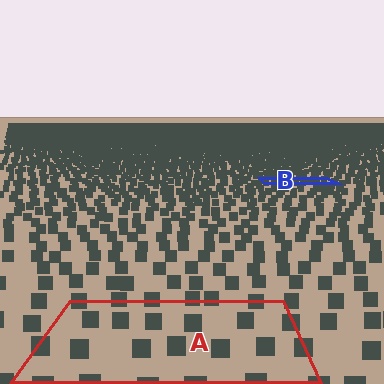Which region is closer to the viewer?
Region A is closer. The texture elements there are larger and more spread out.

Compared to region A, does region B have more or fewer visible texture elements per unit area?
Region B has more texture elements per unit area — they are packed more densely because it is farther away.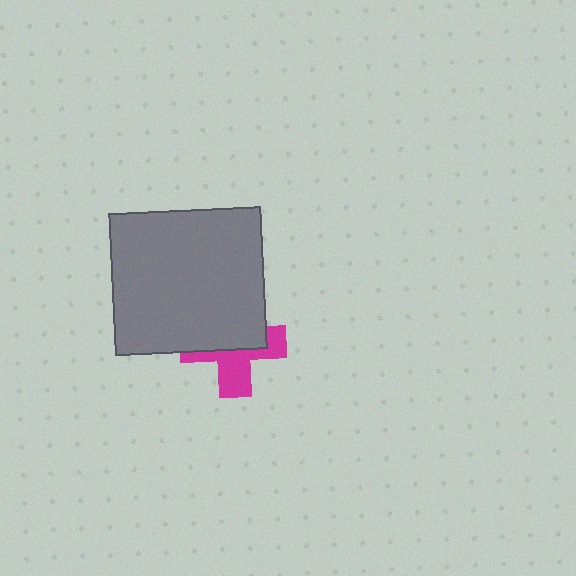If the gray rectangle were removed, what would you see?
You would see the complete magenta cross.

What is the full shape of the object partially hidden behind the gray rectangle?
The partially hidden object is a magenta cross.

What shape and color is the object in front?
The object in front is a gray rectangle.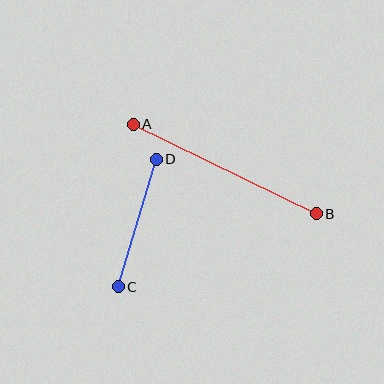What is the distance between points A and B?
The distance is approximately 203 pixels.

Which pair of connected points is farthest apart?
Points A and B are farthest apart.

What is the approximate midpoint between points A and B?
The midpoint is at approximately (225, 169) pixels.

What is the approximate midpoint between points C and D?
The midpoint is at approximately (137, 223) pixels.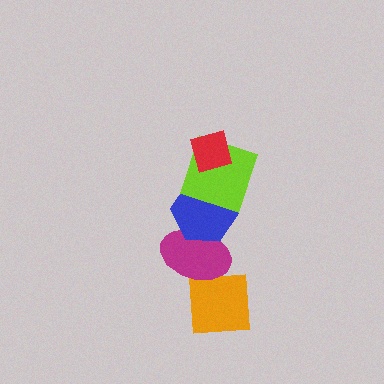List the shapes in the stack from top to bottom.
From top to bottom: the red square, the lime square, the blue hexagon, the magenta ellipse, the orange square.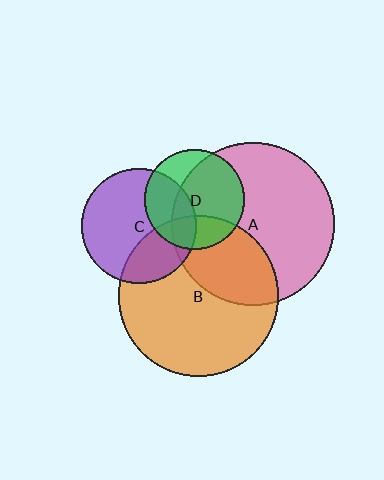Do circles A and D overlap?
Yes.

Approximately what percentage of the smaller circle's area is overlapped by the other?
Approximately 65%.